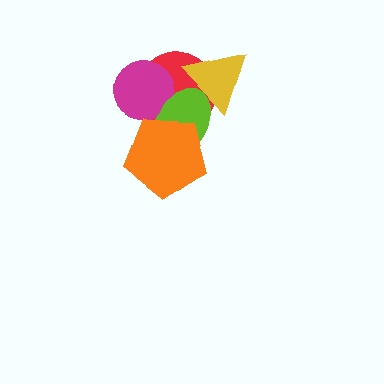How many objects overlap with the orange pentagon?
2 objects overlap with the orange pentagon.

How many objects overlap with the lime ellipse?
4 objects overlap with the lime ellipse.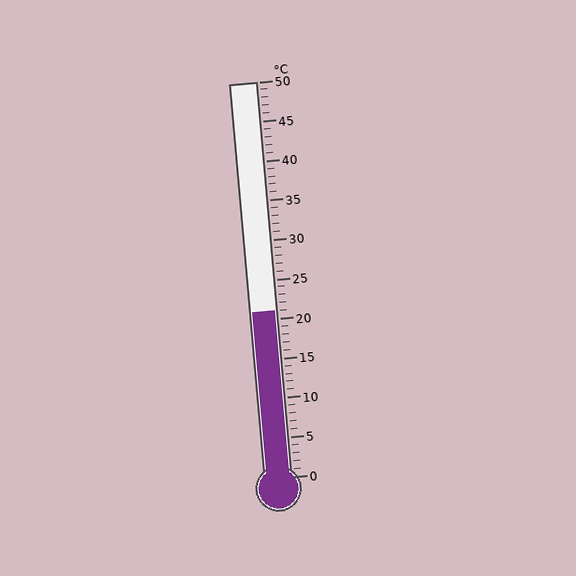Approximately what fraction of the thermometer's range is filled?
The thermometer is filled to approximately 40% of its range.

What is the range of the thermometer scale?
The thermometer scale ranges from 0°C to 50°C.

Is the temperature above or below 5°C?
The temperature is above 5°C.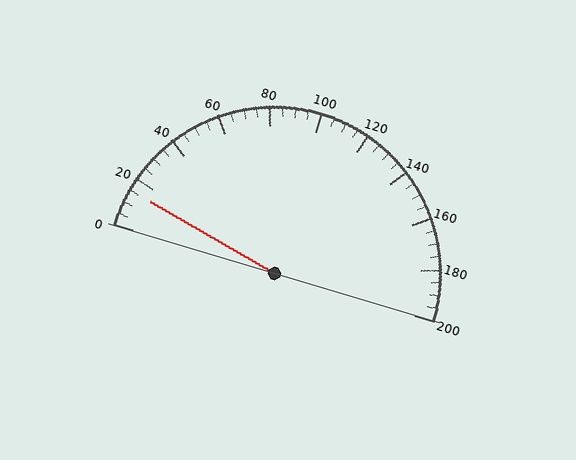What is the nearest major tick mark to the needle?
The nearest major tick mark is 20.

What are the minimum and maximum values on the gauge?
The gauge ranges from 0 to 200.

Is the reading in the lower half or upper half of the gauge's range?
The reading is in the lower half of the range (0 to 200).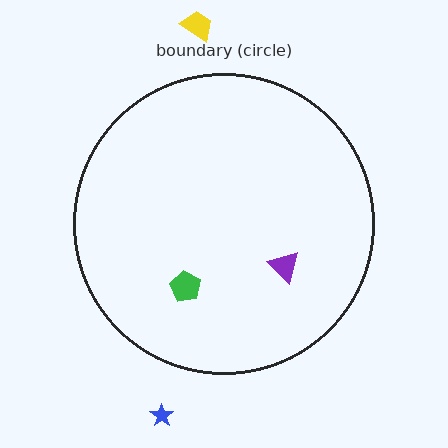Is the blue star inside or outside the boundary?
Outside.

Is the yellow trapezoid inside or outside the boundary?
Outside.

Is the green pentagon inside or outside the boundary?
Inside.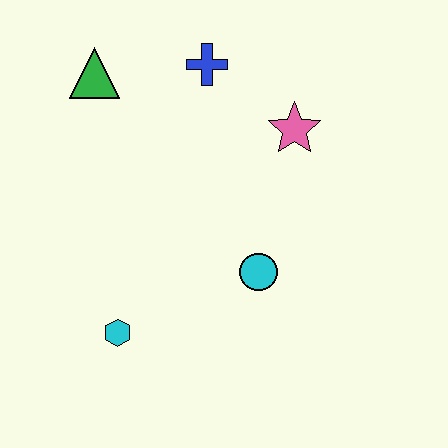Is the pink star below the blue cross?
Yes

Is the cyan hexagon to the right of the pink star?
No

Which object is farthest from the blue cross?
The cyan hexagon is farthest from the blue cross.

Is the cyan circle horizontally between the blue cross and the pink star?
Yes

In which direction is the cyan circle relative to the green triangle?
The cyan circle is below the green triangle.